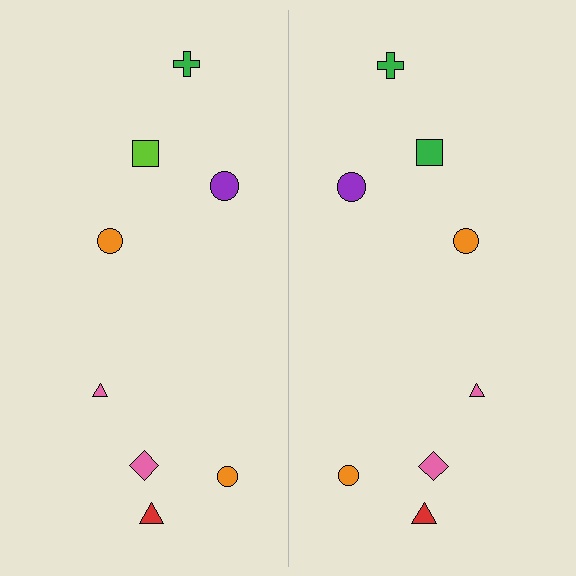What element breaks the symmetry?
The green square on the right side breaks the symmetry — its mirror counterpart is lime.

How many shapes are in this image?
There are 16 shapes in this image.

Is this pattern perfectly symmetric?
No, the pattern is not perfectly symmetric. The green square on the right side breaks the symmetry — its mirror counterpart is lime.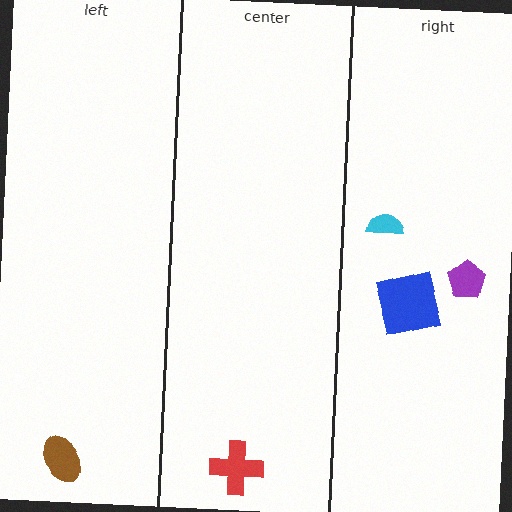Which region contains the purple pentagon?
The right region.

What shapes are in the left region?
The brown ellipse.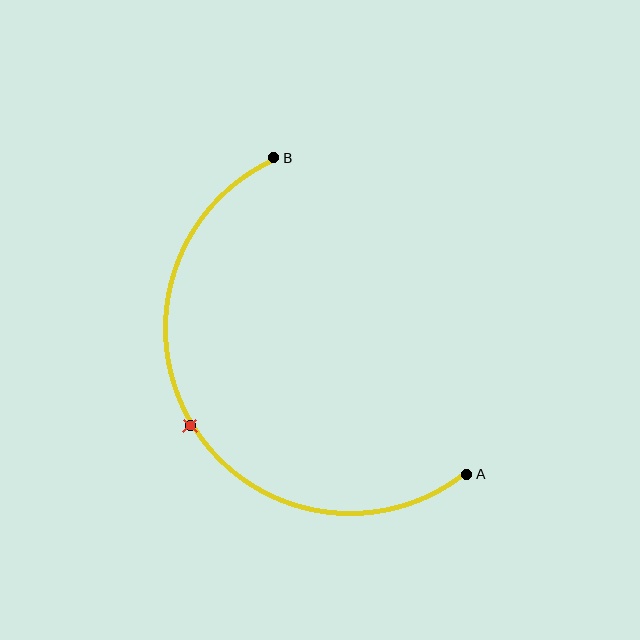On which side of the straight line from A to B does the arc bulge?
The arc bulges to the left of the straight line connecting A and B.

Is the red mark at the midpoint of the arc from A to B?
Yes. The red mark lies on the arc at equal arc-length from both A and B — it is the arc midpoint.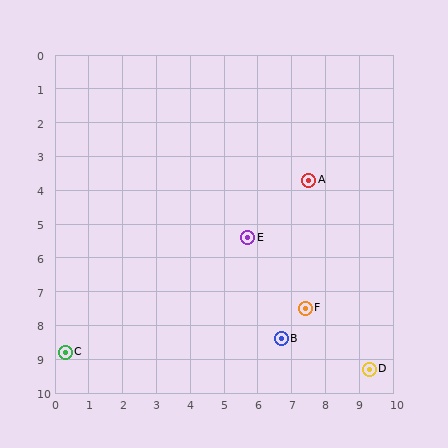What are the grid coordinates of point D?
Point D is at approximately (9.3, 9.3).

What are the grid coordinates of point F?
Point F is at approximately (7.4, 7.5).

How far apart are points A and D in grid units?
Points A and D are about 5.9 grid units apart.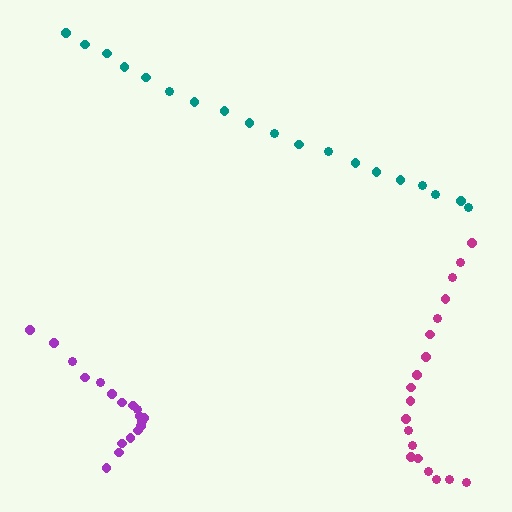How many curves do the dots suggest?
There are 3 distinct paths.